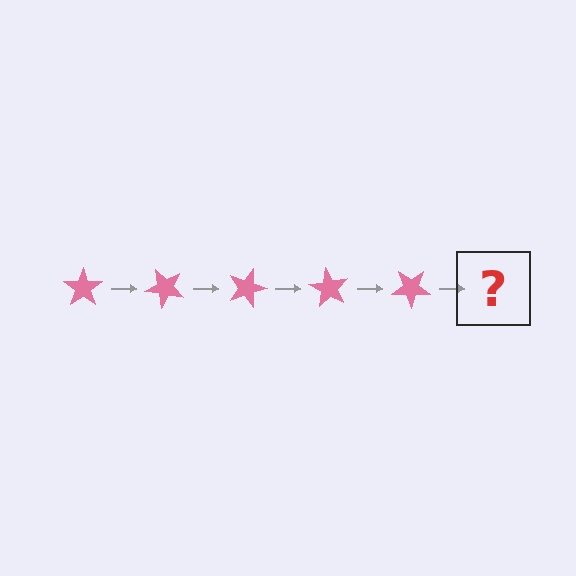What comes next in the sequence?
The next element should be a pink star rotated 225 degrees.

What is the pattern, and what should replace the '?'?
The pattern is that the star rotates 45 degrees each step. The '?' should be a pink star rotated 225 degrees.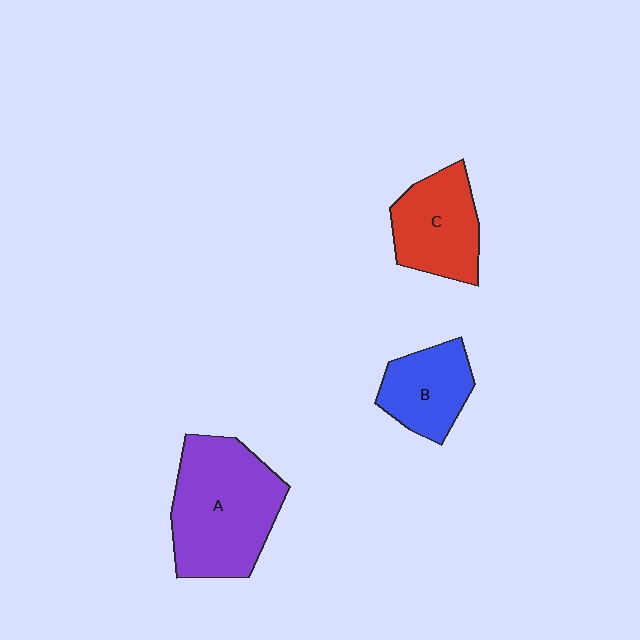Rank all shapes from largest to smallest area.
From largest to smallest: A (purple), C (red), B (blue).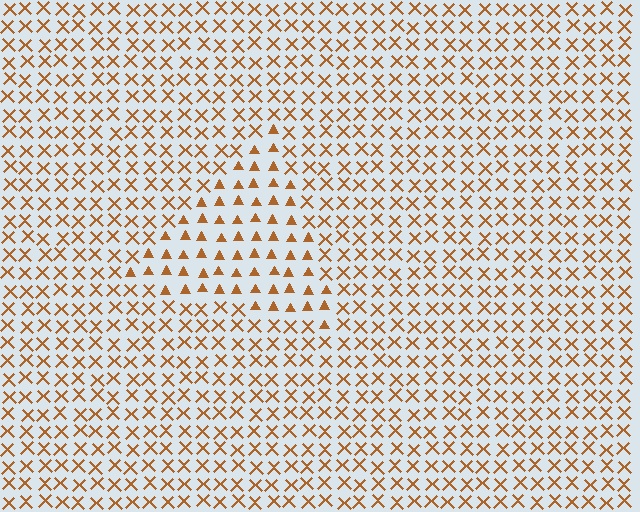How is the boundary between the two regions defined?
The boundary is defined by a change in element shape: triangles inside vs. X marks outside. All elements share the same color and spacing.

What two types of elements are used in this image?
The image uses triangles inside the triangle region and X marks outside it.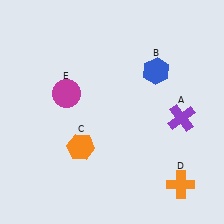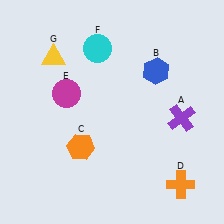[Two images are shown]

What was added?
A cyan circle (F), a yellow triangle (G) were added in Image 2.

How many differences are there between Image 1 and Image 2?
There are 2 differences between the two images.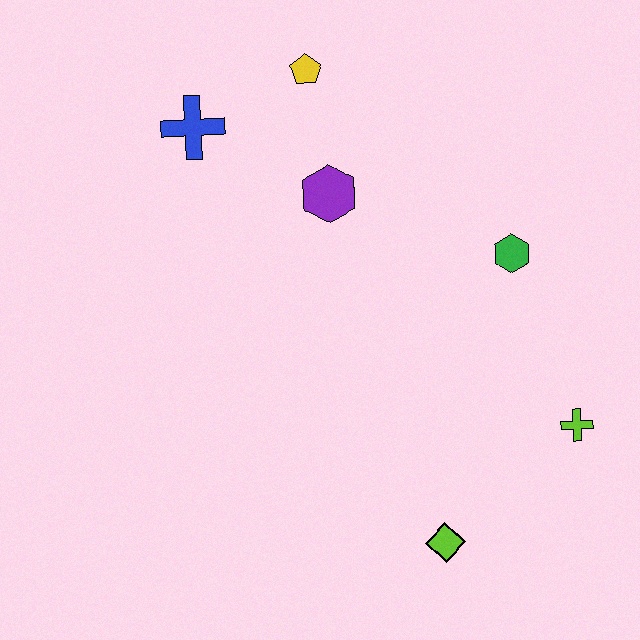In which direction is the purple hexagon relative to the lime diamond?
The purple hexagon is above the lime diamond.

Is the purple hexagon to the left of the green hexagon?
Yes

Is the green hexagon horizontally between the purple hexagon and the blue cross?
No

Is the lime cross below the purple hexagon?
Yes